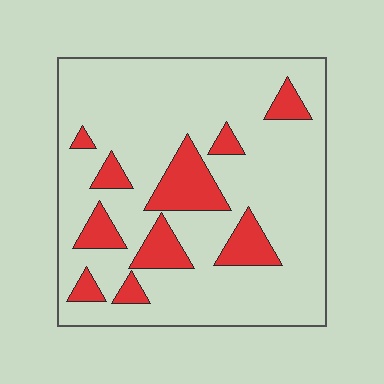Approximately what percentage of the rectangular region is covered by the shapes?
Approximately 20%.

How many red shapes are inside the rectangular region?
10.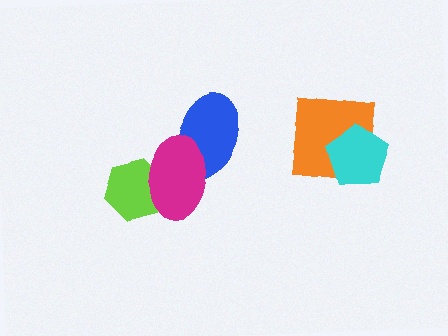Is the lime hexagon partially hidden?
Yes, it is partially covered by another shape.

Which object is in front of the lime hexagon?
The magenta ellipse is in front of the lime hexagon.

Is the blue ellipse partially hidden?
Yes, it is partially covered by another shape.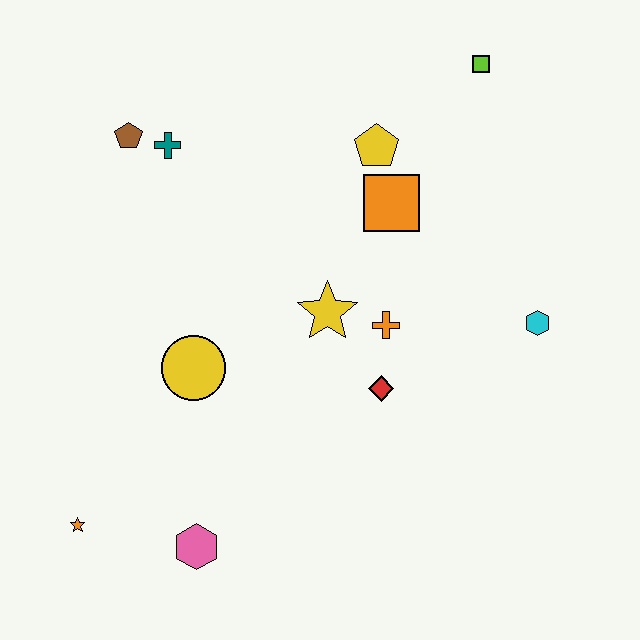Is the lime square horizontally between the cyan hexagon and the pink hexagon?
Yes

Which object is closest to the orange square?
The yellow pentagon is closest to the orange square.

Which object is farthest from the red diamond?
The brown pentagon is farthest from the red diamond.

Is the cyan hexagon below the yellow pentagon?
Yes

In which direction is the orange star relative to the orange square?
The orange star is below the orange square.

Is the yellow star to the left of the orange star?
No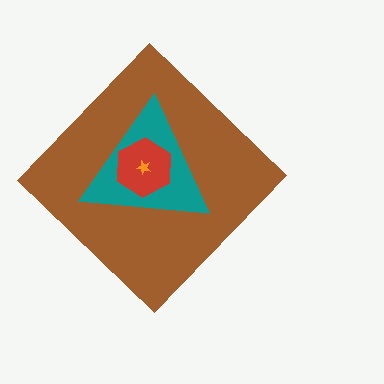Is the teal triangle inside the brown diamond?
Yes.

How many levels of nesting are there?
4.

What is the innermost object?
The orange star.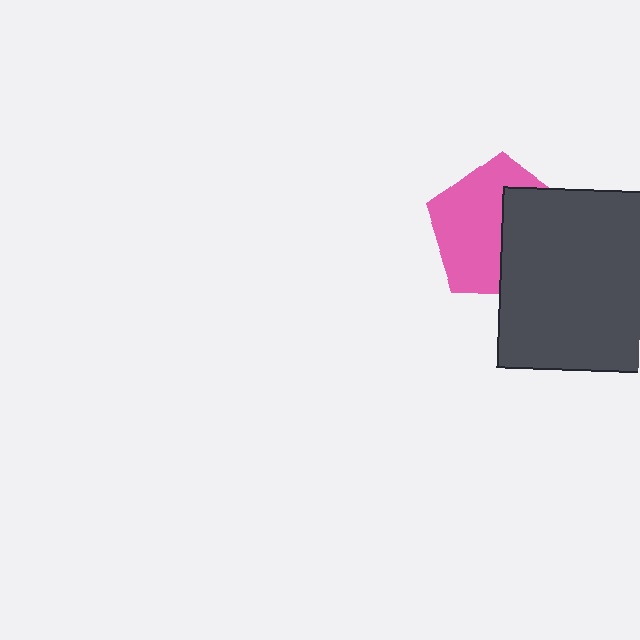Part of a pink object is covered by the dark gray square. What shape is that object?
It is a pentagon.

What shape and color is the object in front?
The object in front is a dark gray square.